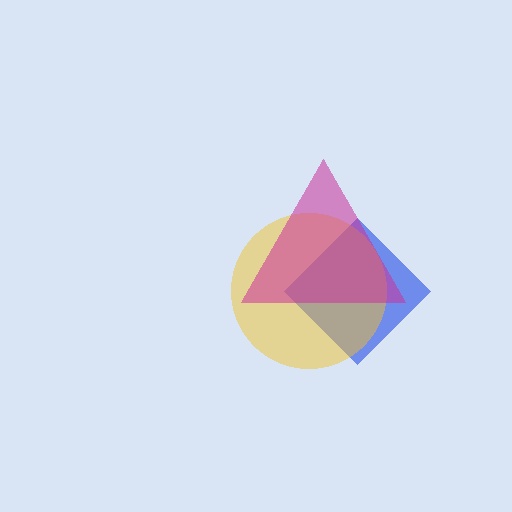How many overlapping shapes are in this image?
There are 3 overlapping shapes in the image.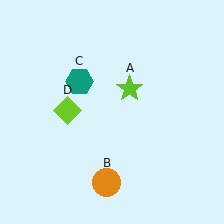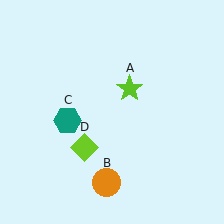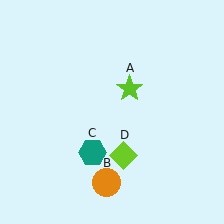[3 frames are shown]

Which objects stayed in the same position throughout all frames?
Lime star (object A) and orange circle (object B) remained stationary.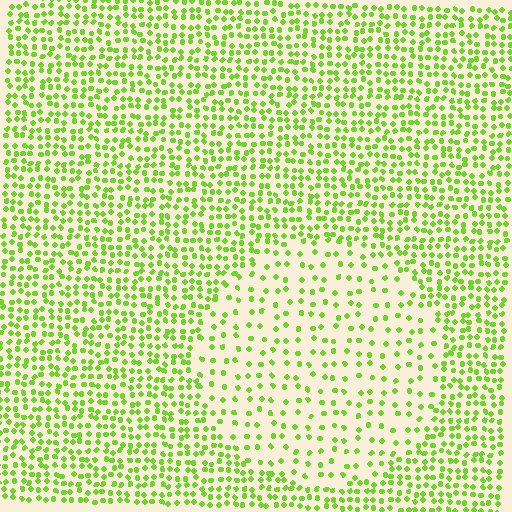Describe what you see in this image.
The image contains small lime elements arranged at two different densities. A circle-shaped region is visible where the elements are less densely packed than the surrounding area.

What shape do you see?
I see a circle.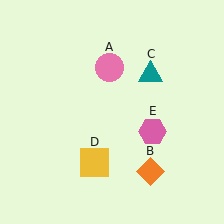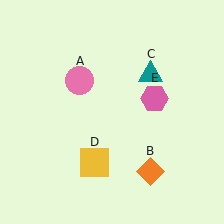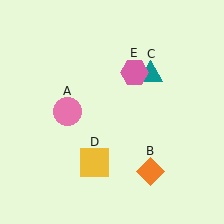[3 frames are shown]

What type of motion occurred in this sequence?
The pink circle (object A), pink hexagon (object E) rotated counterclockwise around the center of the scene.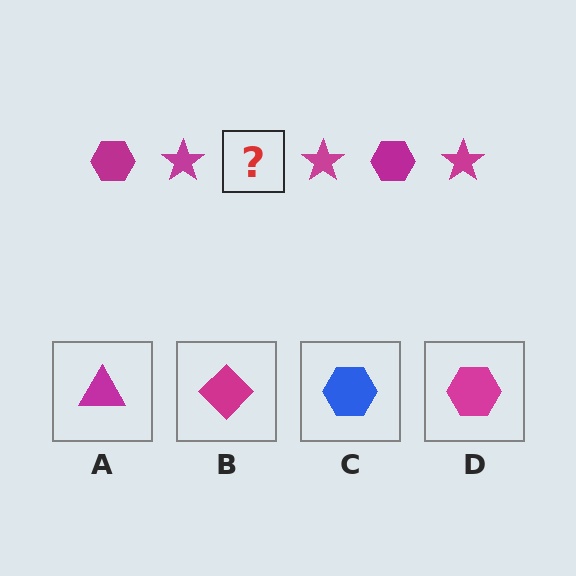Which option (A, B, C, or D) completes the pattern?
D.